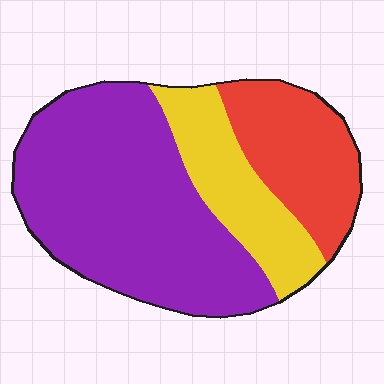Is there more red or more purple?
Purple.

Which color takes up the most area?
Purple, at roughly 55%.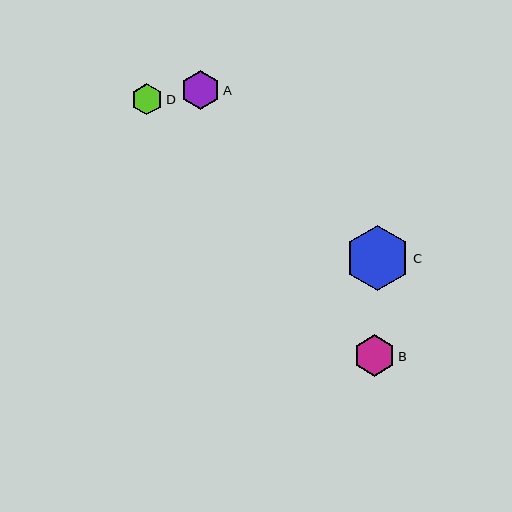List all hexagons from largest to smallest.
From largest to smallest: C, B, A, D.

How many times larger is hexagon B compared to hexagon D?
Hexagon B is approximately 1.3 times the size of hexagon D.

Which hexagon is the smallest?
Hexagon D is the smallest with a size of approximately 32 pixels.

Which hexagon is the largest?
Hexagon C is the largest with a size of approximately 65 pixels.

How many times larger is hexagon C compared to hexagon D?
Hexagon C is approximately 2.0 times the size of hexagon D.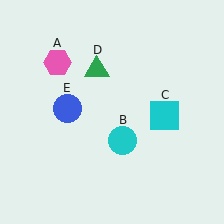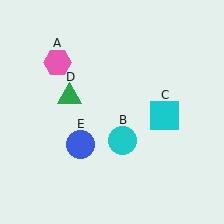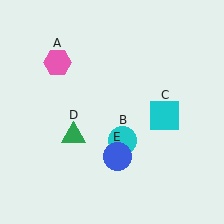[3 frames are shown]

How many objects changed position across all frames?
2 objects changed position: green triangle (object D), blue circle (object E).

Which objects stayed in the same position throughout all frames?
Pink hexagon (object A) and cyan circle (object B) and cyan square (object C) remained stationary.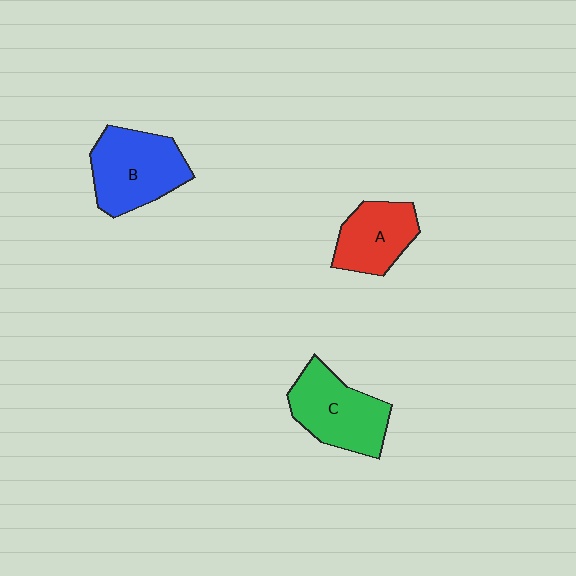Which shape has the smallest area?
Shape A (red).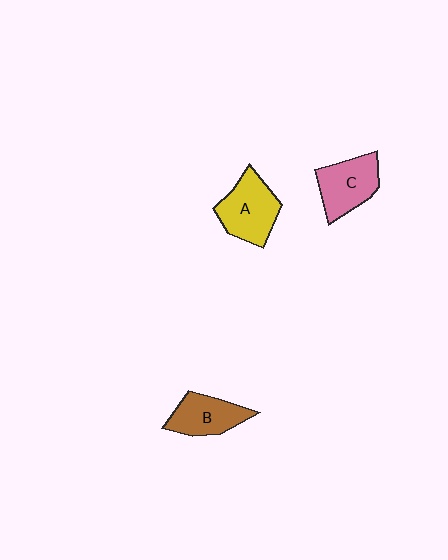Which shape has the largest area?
Shape A (yellow).